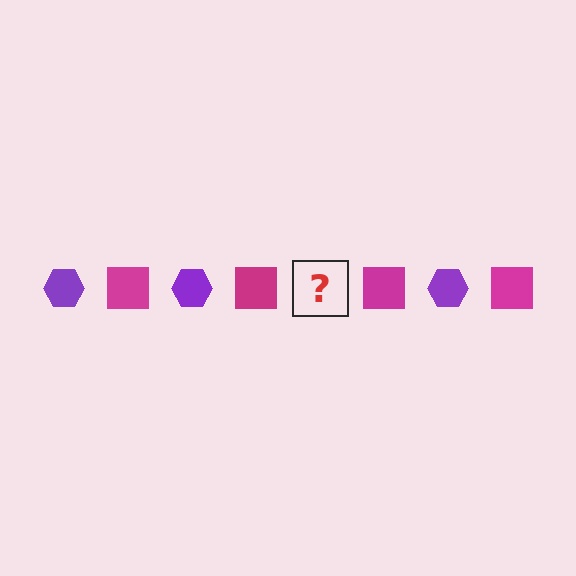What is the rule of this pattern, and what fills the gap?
The rule is that the pattern alternates between purple hexagon and magenta square. The gap should be filled with a purple hexagon.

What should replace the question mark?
The question mark should be replaced with a purple hexagon.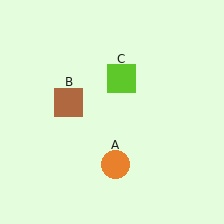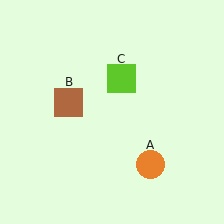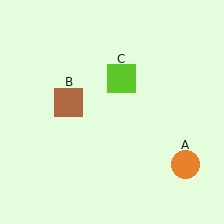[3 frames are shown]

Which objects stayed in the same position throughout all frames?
Brown square (object B) and lime square (object C) remained stationary.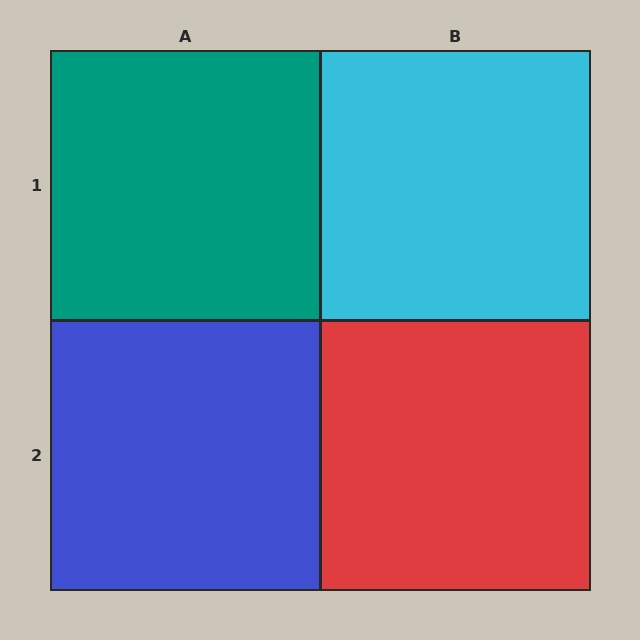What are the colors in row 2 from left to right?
Blue, red.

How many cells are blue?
1 cell is blue.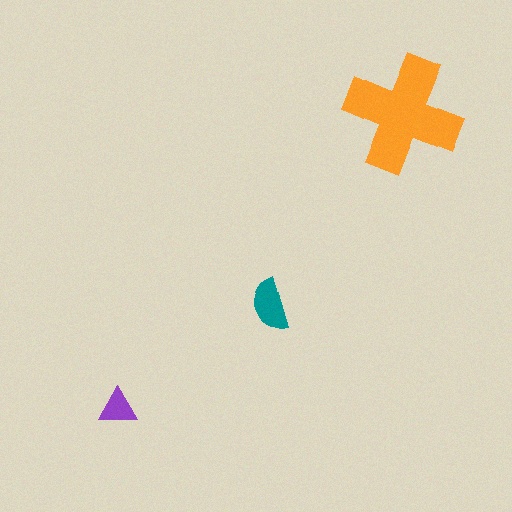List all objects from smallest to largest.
The purple triangle, the teal semicircle, the orange cross.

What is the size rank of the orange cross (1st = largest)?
1st.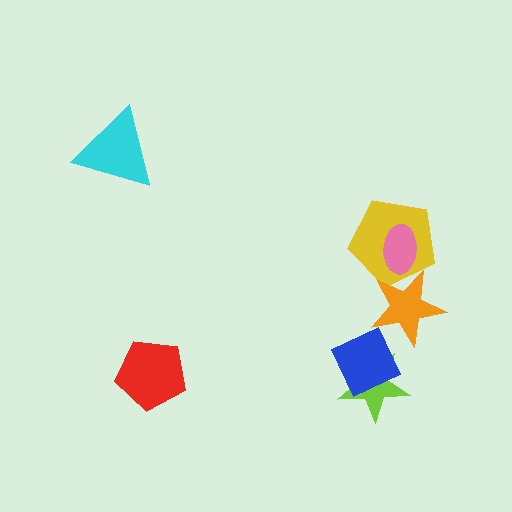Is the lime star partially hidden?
Yes, it is partially covered by another shape.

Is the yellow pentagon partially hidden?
Yes, it is partially covered by another shape.